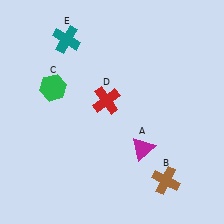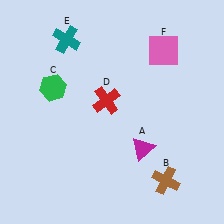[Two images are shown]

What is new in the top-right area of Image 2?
A pink square (F) was added in the top-right area of Image 2.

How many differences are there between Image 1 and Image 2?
There is 1 difference between the two images.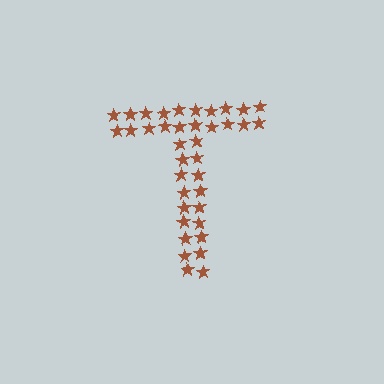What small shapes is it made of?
It is made of small stars.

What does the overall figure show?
The overall figure shows the letter T.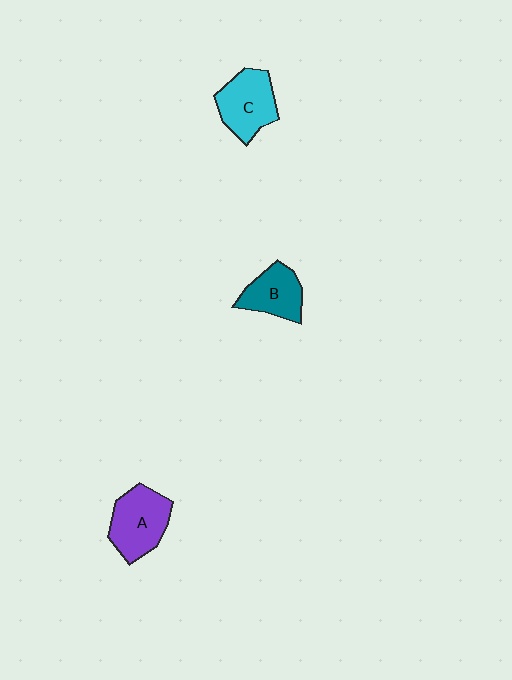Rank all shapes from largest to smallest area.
From largest to smallest: A (purple), C (cyan), B (teal).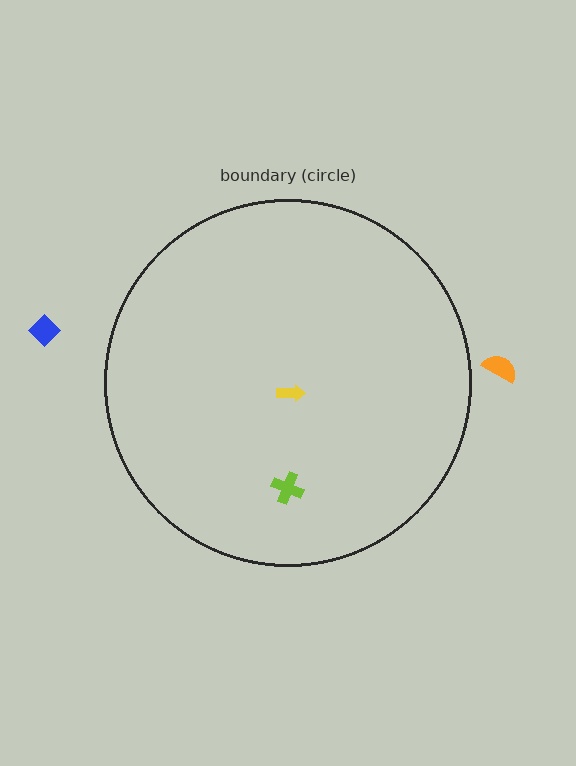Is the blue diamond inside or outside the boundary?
Outside.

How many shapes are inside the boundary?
2 inside, 2 outside.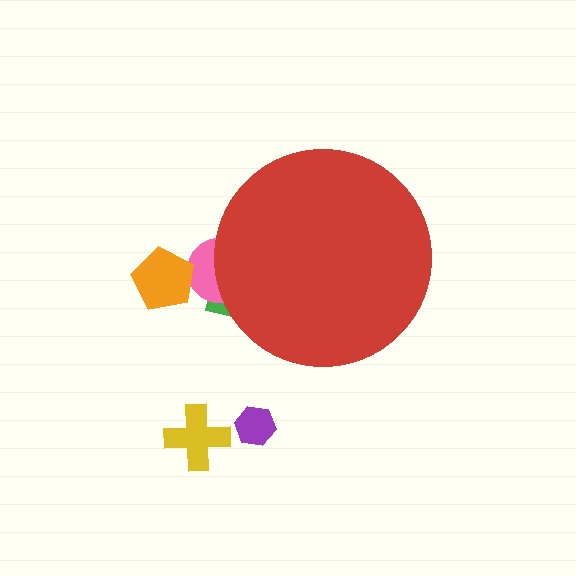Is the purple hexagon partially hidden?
No, the purple hexagon is fully visible.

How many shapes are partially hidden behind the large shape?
2 shapes are partially hidden.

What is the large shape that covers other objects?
A red circle.